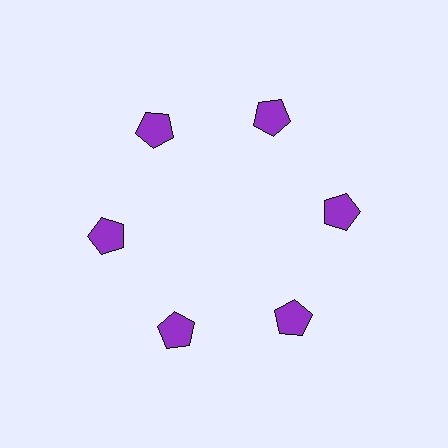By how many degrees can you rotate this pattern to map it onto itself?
The pattern maps onto itself every 60 degrees of rotation.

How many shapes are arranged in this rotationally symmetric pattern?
There are 6 shapes, arranged in 6 groups of 1.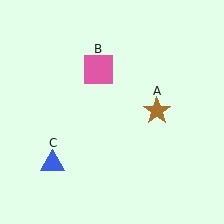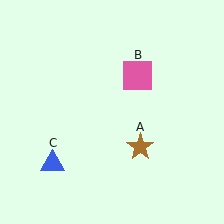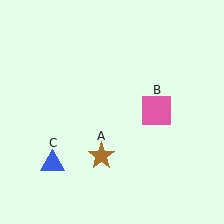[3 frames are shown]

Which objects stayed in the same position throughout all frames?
Blue triangle (object C) remained stationary.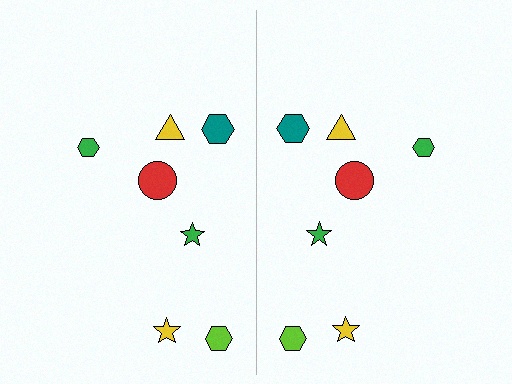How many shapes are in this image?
There are 14 shapes in this image.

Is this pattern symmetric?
Yes, this pattern has bilateral (reflection) symmetry.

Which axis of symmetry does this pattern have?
The pattern has a vertical axis of symmetry running through the center of the image.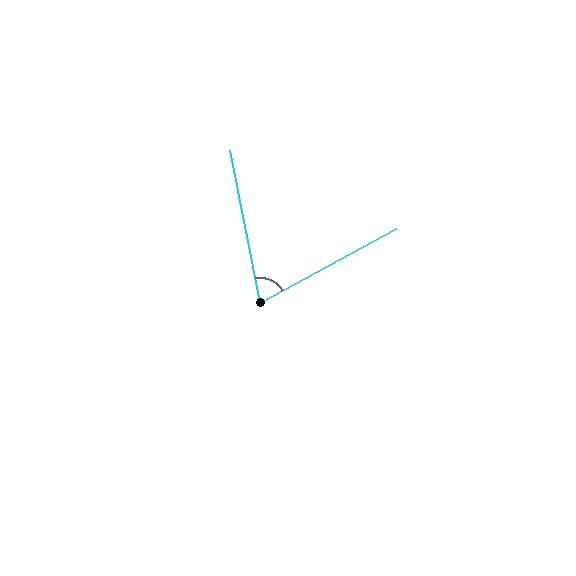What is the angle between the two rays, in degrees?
Approximately 72 degrees.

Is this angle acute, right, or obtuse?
It is acute.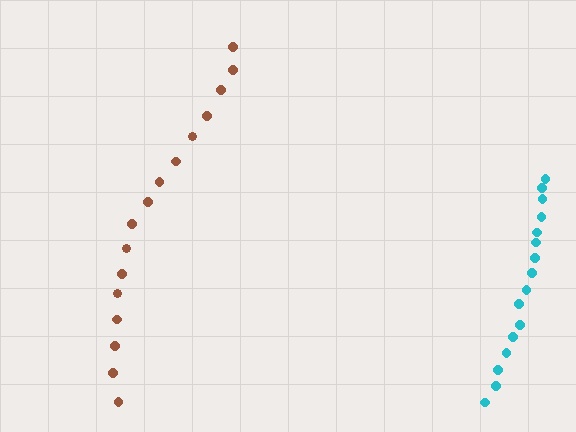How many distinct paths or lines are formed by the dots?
There are 2 distinct paths.